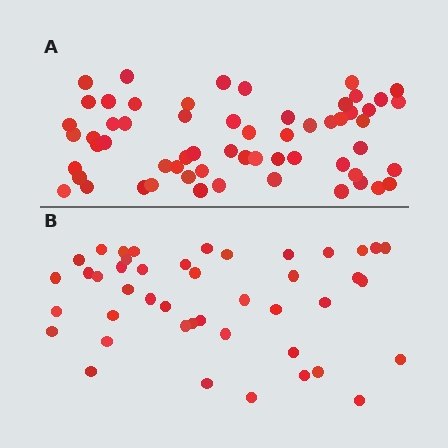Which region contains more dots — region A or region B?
Region A (the top region) has more dots.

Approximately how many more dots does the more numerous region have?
Region A has approximately 15 more dots than region B.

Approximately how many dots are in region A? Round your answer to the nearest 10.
About 60 dots.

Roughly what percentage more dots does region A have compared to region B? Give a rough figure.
About 35% more.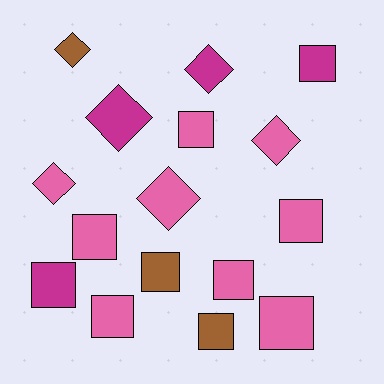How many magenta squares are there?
There are 2 magenta squares.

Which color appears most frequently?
Pink, with 9 objects.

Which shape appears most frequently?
Square, with 10 objects.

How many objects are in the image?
There are 16 objects.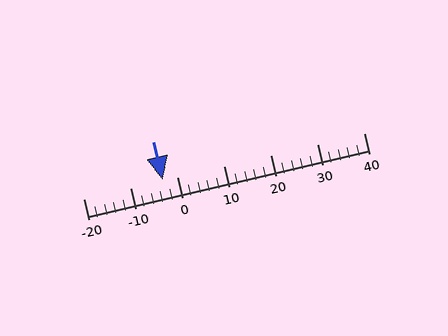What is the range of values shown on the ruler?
The ruler shows values from -20 to 40.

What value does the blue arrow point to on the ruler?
The blue arrow points to approximately -3.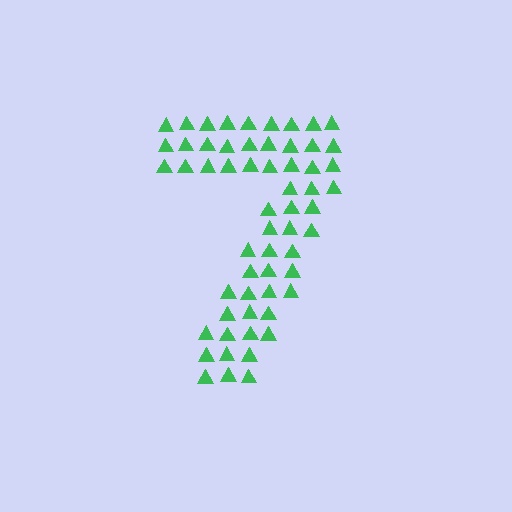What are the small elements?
The small elements are triangles.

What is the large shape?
The large shape is the digit 7.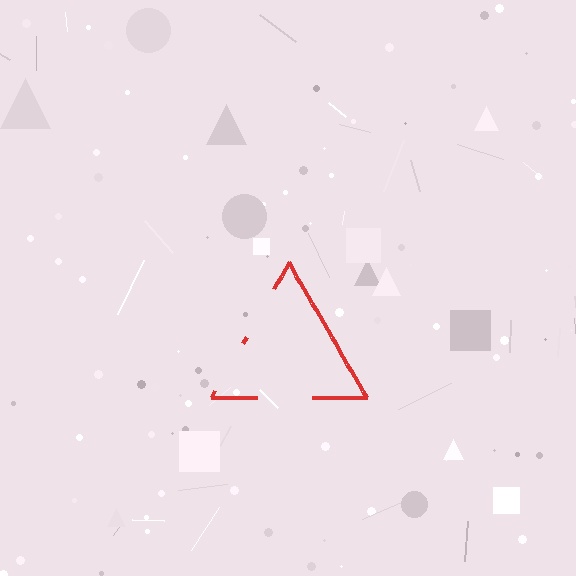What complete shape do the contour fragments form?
The contour fragments form a triangle.